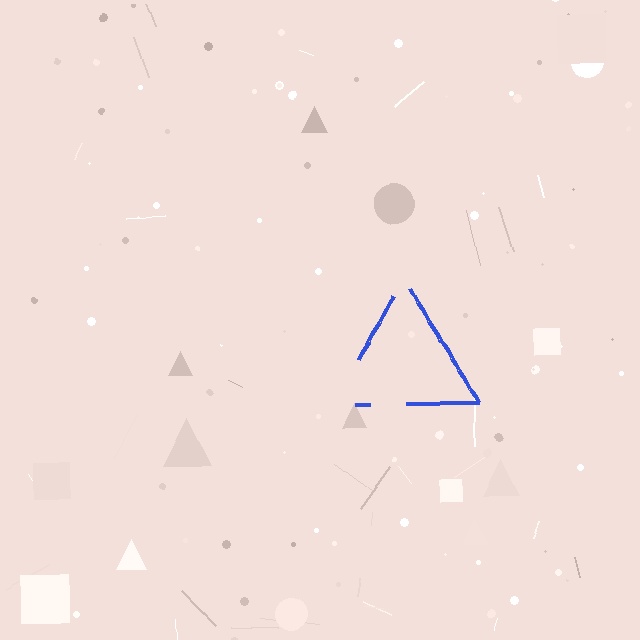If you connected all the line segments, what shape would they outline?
They would outline a triangle.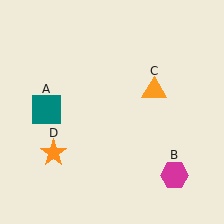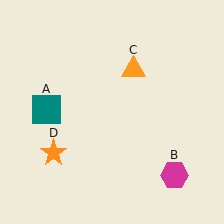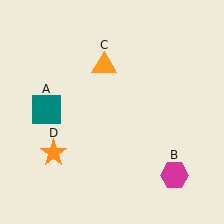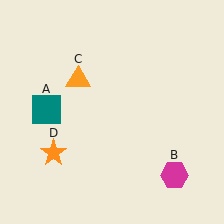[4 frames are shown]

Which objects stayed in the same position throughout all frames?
Teal square (object A) and magenta hexagon (object B) and orange star (object D) remained stationary.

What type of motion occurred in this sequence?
The orange triangle (object C) rotated counterclockwise around the center of the scene.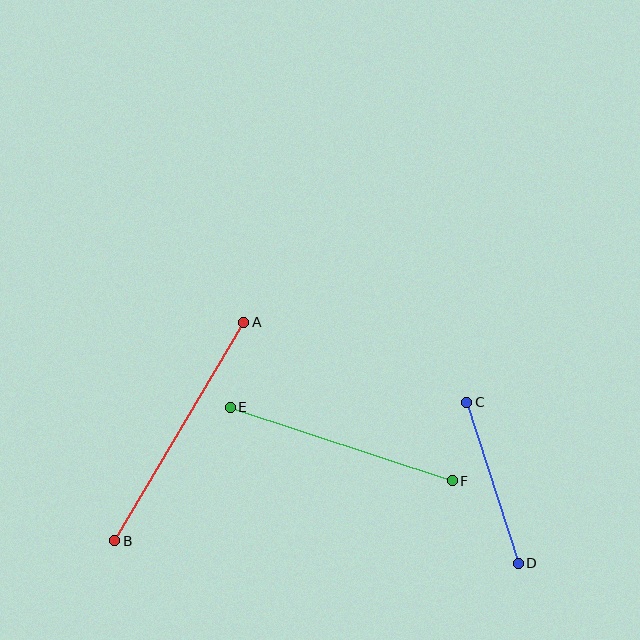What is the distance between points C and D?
The distance is approximately 169 pixels.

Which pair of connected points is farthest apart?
Points A and B are farthest apart.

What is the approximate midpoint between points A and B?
The midpoint is at approximately (179, 432) pixels.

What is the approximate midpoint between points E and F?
The midpoint is at approximately (341, 444) pixels.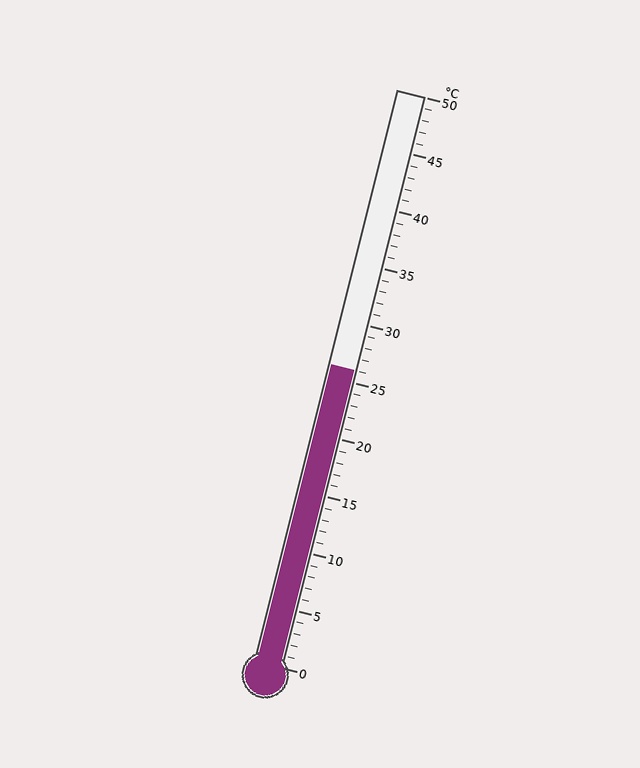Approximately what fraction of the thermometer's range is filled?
The thermometer is filled to approximately 50% of its range.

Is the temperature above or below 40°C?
The temperature is below 40°C.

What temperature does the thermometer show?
The thermometer shows approximately 26°C.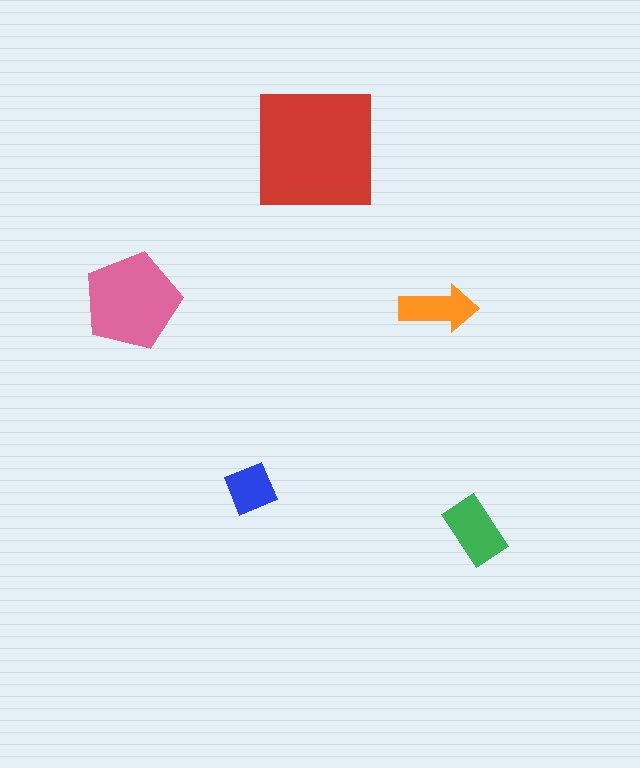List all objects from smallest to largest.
The blue diamond, the orange arrow, the green rectangle, the pink pentagon, the red square.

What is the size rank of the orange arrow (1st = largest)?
4th.